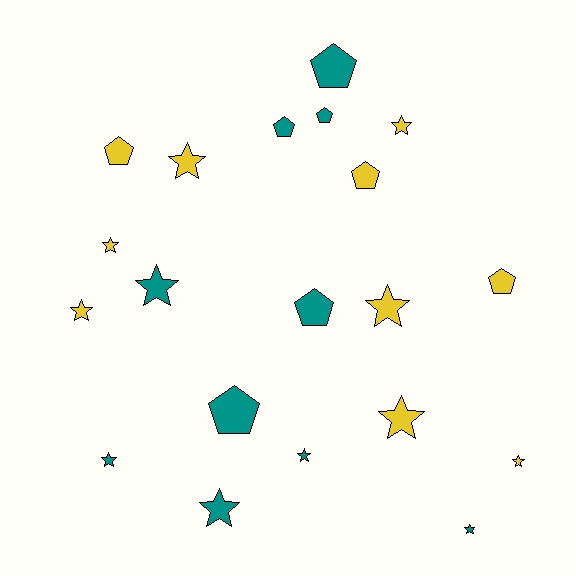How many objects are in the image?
There are 20 objects.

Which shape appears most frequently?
Star, with 12 objects.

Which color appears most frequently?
Yellow, with 10 objects.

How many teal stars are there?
There are 5 teal stars.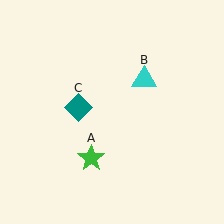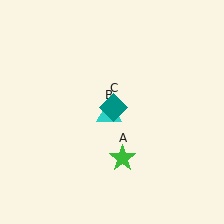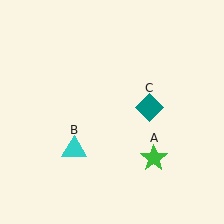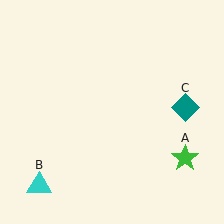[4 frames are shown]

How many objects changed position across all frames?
3 objects changed position: green star (object A), cyan triangle (object B), teal diamond (object C).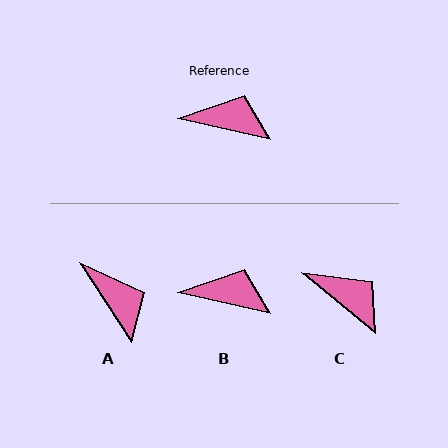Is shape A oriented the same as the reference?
No, it is off by about 44 degrees.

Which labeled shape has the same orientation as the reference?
B.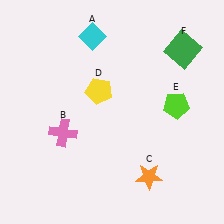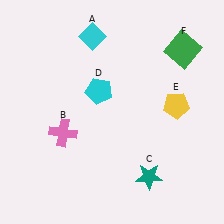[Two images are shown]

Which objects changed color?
C changed from orange to teal. D changed from yellow to cyan. E changed from lime to yellow.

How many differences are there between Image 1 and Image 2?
There are 3 differences between the two images.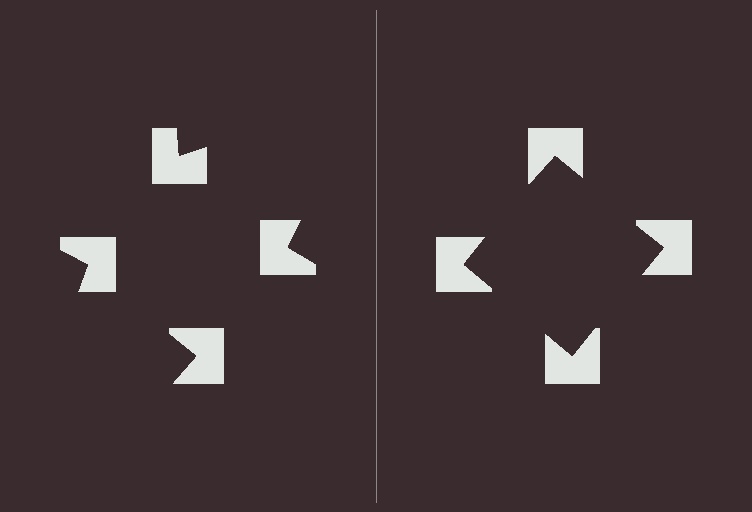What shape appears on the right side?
An illusory square.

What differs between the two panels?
The notched squares are positioned identically on both sides; only the wedge orientations differ. On the right they align to a square; on the left they are misaligned.